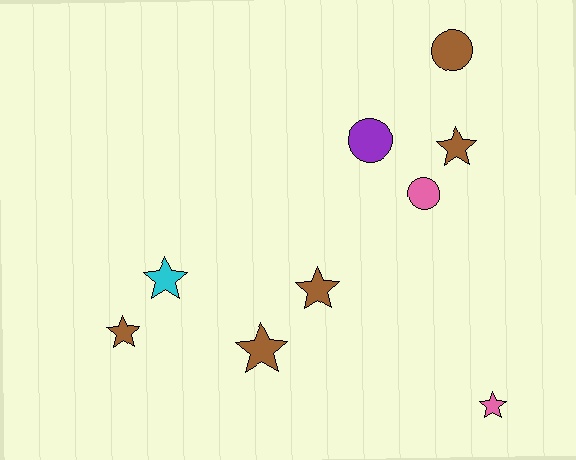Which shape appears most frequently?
Star, with 6 objects.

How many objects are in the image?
There are 9 objects.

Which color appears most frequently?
Brown, with 5 objects.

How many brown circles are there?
There is 1 brown circle.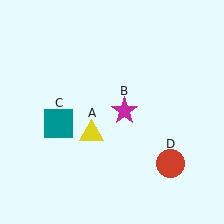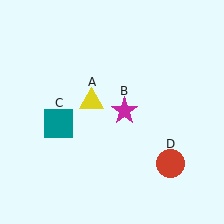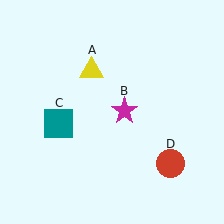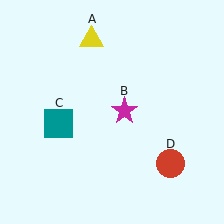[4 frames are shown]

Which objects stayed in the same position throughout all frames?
Magenta star (object B) and teal square (object C) and red circle (object D) remained stationary.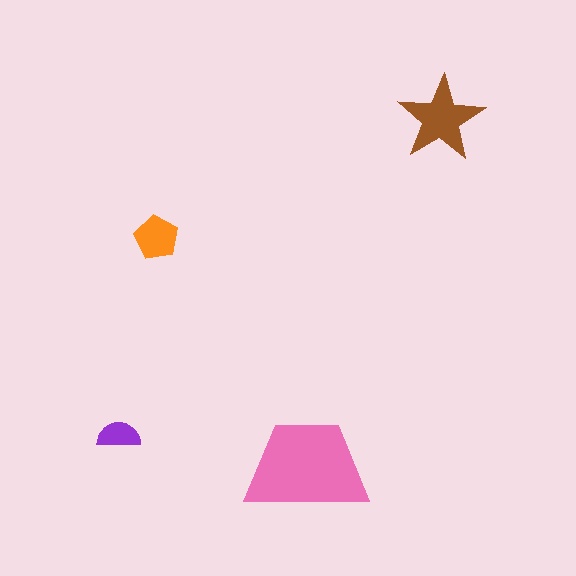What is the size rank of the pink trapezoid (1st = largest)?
1st.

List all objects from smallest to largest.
The purple semicircle, the orange pentagon, the brown star, the pink trapezoid.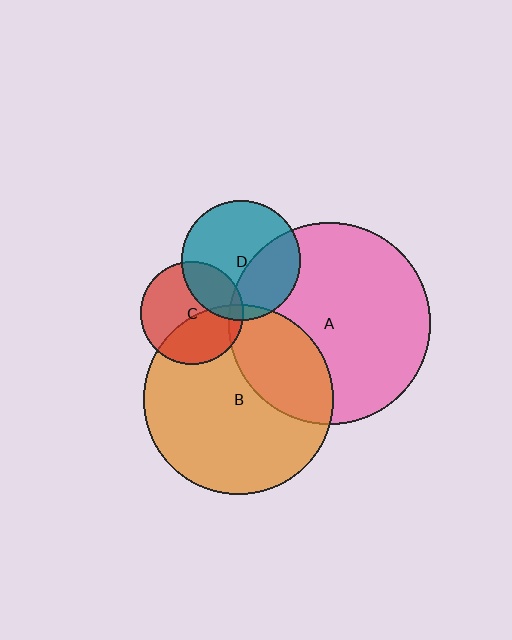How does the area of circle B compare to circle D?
Approximately 2.5 times.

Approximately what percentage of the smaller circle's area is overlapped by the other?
Approximately 5%.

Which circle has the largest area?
Circle A (pink).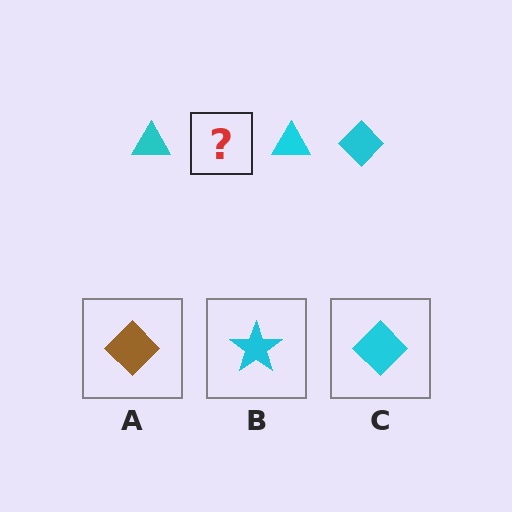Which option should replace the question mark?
Option C.